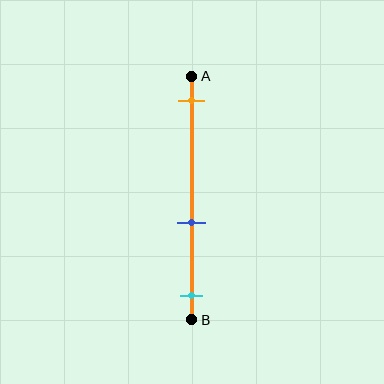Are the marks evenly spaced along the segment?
No, the marks are not evenly spaced.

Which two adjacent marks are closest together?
The blue and cyan marks are the closest adjacent pair.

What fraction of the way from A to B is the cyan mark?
The cyan mark is approximately 90% (0.9) of the way from A to B.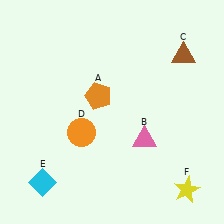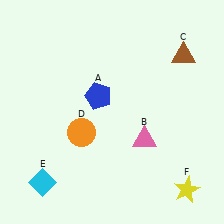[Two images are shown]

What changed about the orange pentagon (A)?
In Image 1, A is orange. In Image 2, it changed to blue.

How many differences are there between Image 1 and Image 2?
There is 1 difference between the two images.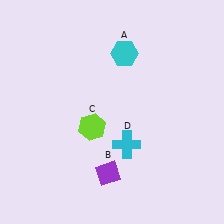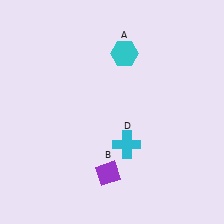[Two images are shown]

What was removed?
The lime hexagon (C) was removed in Image 2.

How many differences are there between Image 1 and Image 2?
There is 1 difference between the two images.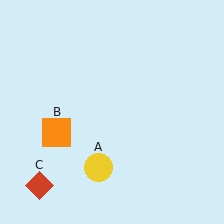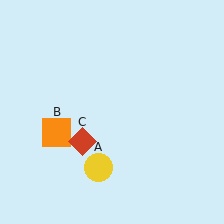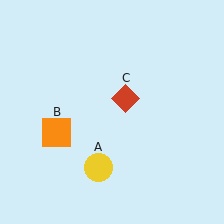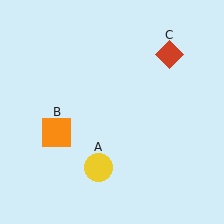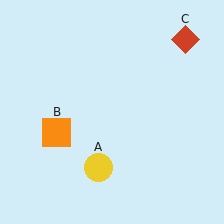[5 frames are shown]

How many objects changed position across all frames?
1 object changed position: red diamond (object C).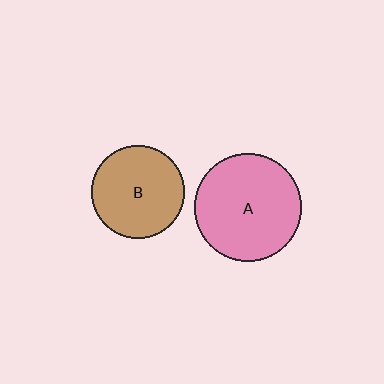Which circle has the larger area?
Circle A (pink).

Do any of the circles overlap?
No, none of the circles overlap.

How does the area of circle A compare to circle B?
Approximately 1.3 times.